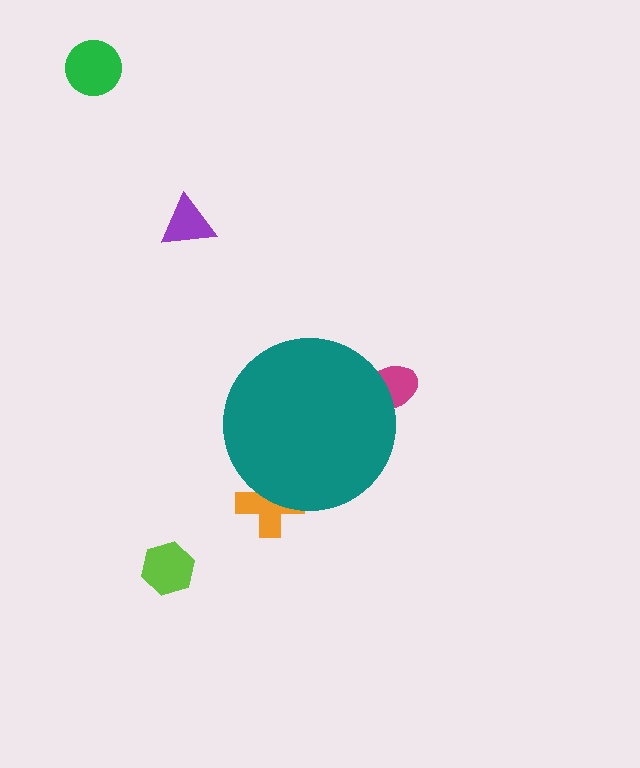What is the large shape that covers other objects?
A teal circle.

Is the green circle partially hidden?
No, the green circle is fully visible.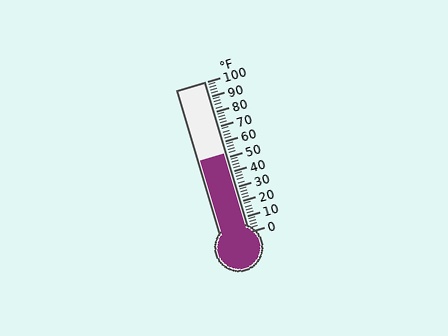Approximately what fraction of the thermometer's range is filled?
The thermometer is filled to approximately 50% of its range.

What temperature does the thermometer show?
The thermometer shows approximately 52°F.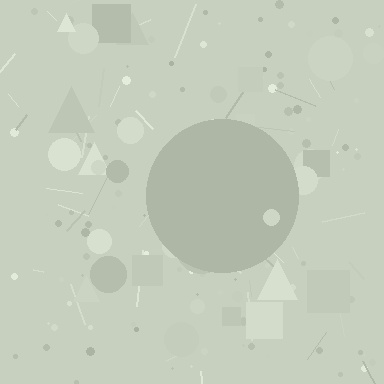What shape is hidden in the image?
A circle is hidden in the image.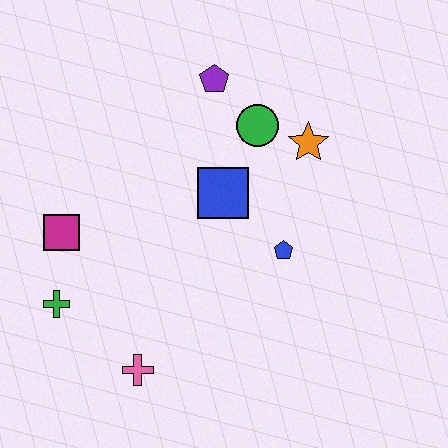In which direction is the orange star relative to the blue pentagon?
The orange star is above the blue pentagon.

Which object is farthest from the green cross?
The orange star is farthest from the green cross.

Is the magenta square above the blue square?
No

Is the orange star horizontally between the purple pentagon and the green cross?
No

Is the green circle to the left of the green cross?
No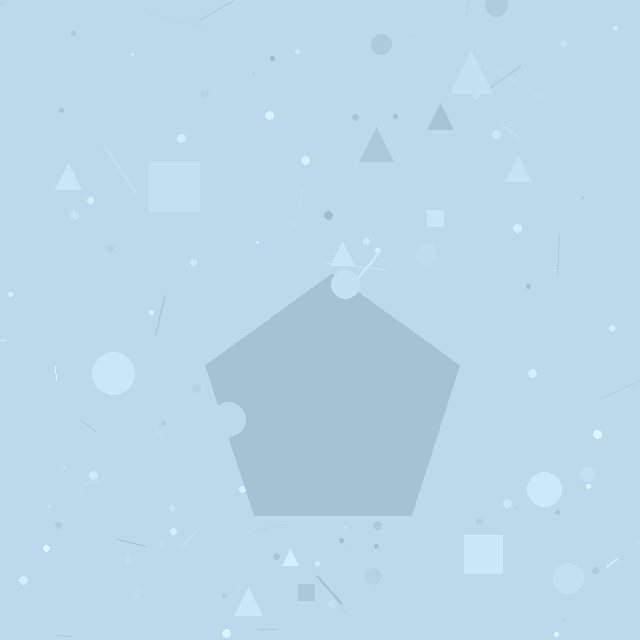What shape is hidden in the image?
A pentagon is hidden in the image.